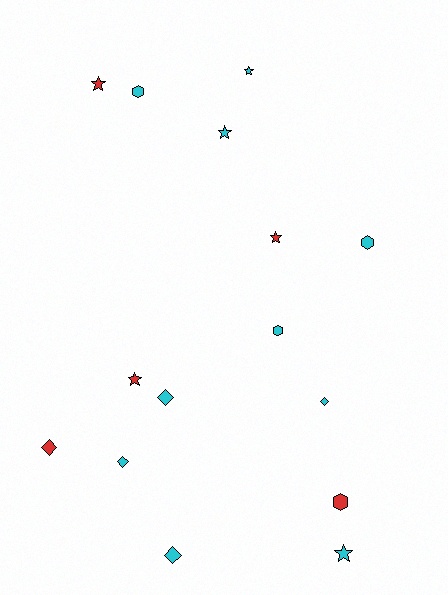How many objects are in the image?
There are 15 objects.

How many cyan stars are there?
There are 3 cyan stars.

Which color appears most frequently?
Cyan, with 10 objects.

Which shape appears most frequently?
Star, with 6 objects.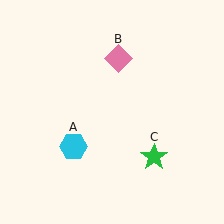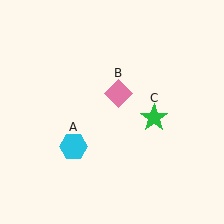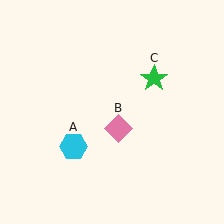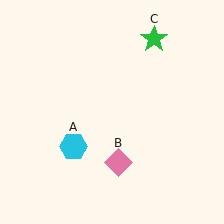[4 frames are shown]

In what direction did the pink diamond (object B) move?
The pink diamond (object B) moved down.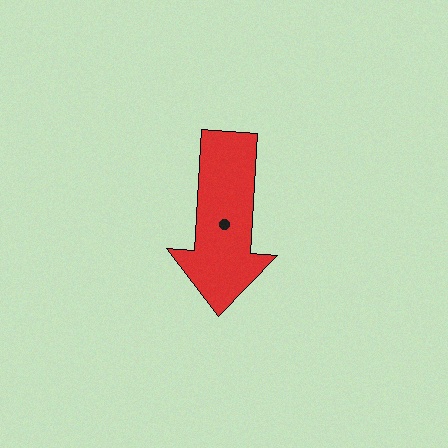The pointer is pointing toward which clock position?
Roughly 6 o'clock.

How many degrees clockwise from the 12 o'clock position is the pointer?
Approximately 183 degrees.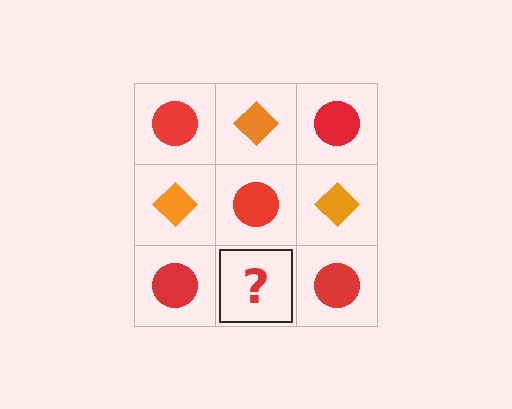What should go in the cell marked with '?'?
The missing cell should contain an orange diamond.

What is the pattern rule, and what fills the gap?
The rule is that it alternates red circle and orange diamond in a checkerboard pattern. The gap should be filled with an orange diamond.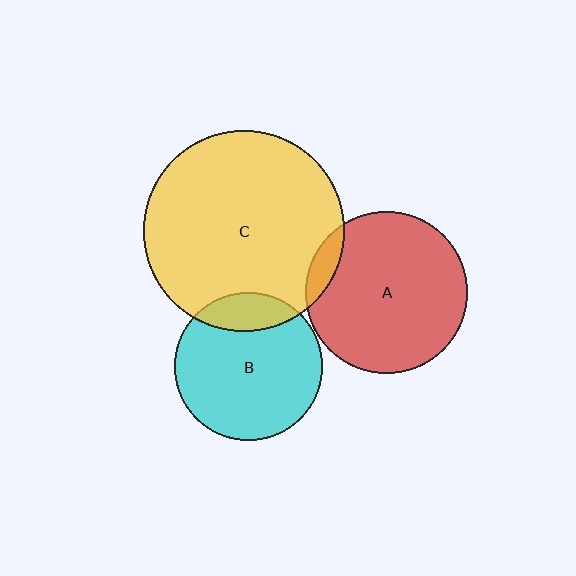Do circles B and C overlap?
Yes.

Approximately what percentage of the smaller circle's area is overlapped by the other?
Approximately 15%.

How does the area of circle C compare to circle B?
Approximately 1.9 times.